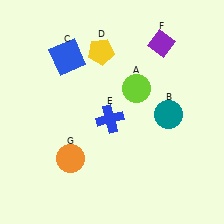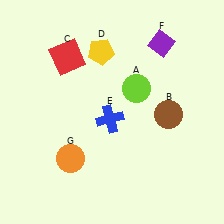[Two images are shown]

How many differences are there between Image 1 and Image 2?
There are 2 differences between the two images.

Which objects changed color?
B changed from teal to brown. C changed from blue to red.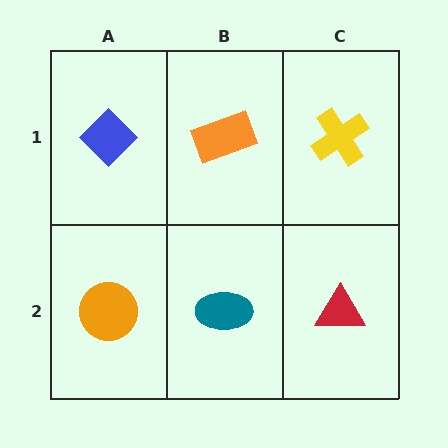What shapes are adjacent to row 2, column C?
A yellow cross (row 1, column C), a teal ellipse (row 2, column B).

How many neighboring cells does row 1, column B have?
3.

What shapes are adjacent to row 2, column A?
A blue diamond (row 1, column A), a teal ellipse (row 2, column B).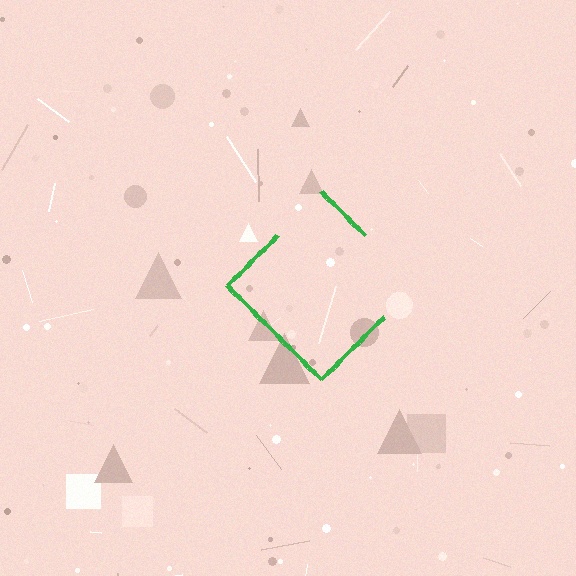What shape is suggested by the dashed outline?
The dashed outline suggests a diamond.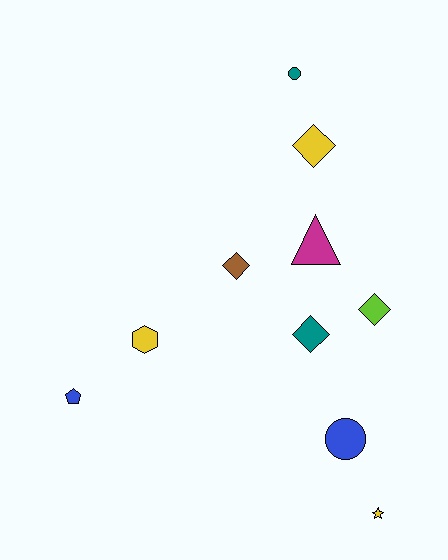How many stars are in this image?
There is 1 star.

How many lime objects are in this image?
There is 1 lime object.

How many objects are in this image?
There are 10 objects.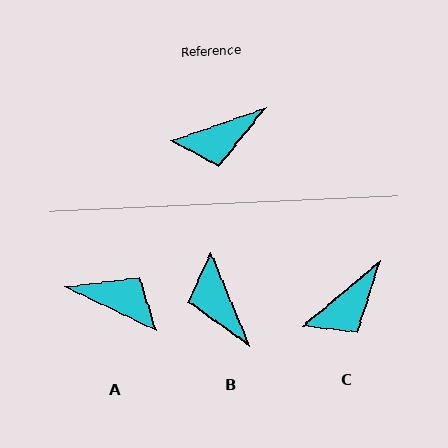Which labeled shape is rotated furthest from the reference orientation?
A, about 136 degrees away.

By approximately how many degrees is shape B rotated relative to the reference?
Approximately 87 degrees clockwise.